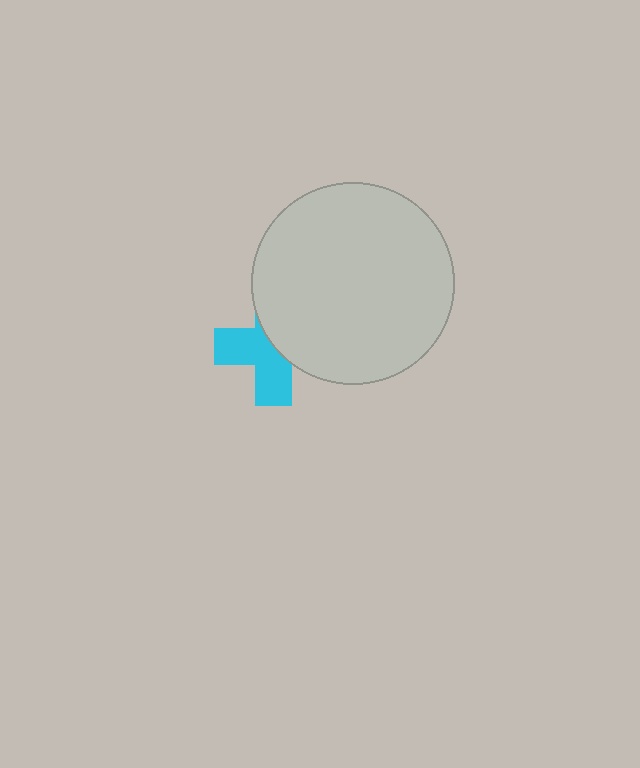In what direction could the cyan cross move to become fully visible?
The cyan cross could move left. That would shift it out from behind the light gray circle entirely.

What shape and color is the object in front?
The object in front is a light gray circle.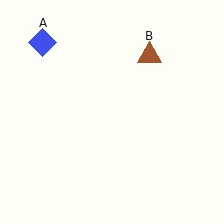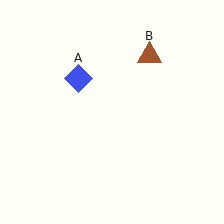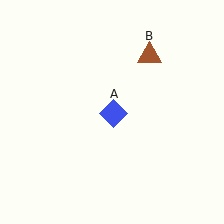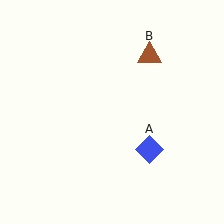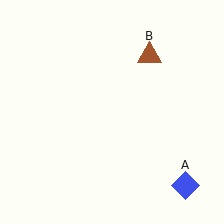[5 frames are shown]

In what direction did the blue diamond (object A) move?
The blue diamond (object A) moved down and to the right.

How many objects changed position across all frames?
1 object changed position: blue diamond (object A).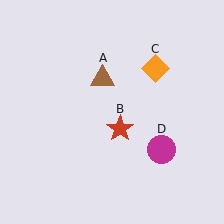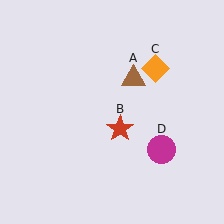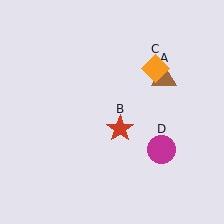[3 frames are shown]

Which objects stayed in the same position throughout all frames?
Red star (object B) and orange diamond (object C) and magenta circle (object D) remained stationary.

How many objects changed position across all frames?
1 object changed position: brown triangle (object A).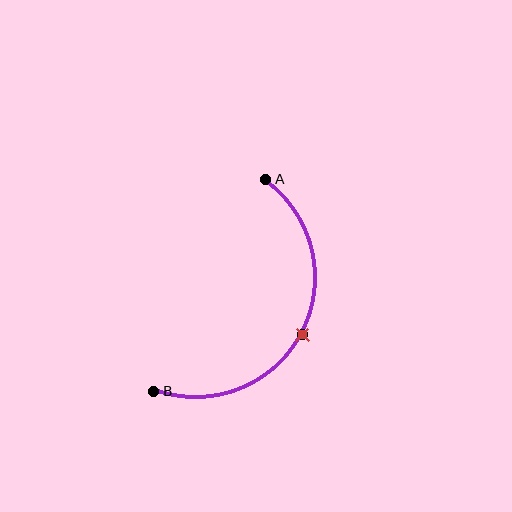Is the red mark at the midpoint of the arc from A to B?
Yes. The red mark lies on the arc at equal arc-length from both A and B — it is the arc midpoint.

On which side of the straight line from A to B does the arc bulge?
The arc bulges to the right of the straight line connecting A and B.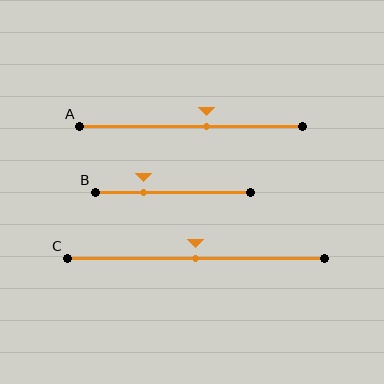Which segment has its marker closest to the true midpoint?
Segment C has its marker closest to the true midpoint.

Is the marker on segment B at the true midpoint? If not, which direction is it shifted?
No, the marker on segment B is shifted to the left by about 19% of the segment length.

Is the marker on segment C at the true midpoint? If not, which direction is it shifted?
Yes, the marker on segment C is at the true midpoint.